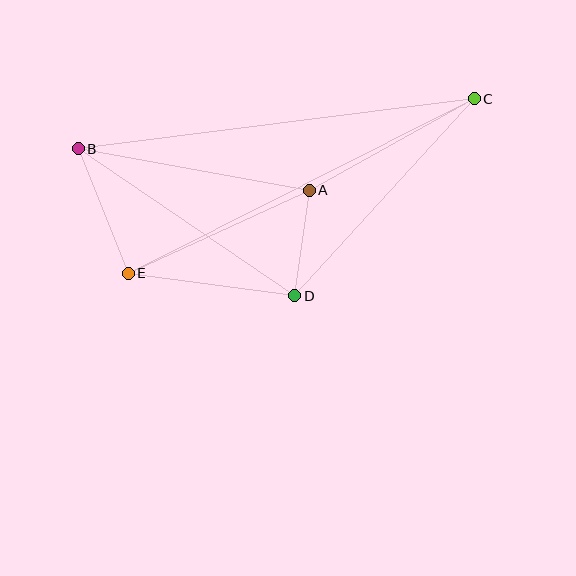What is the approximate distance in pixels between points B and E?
The distance between B and E is approximately 134 pixels.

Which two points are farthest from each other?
Points B and C are farthest from each other.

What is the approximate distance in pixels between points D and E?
The distance between D and E is approximately 168 pixels.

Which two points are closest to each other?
Points A and D are closest to each other.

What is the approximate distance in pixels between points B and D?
The distance between B and D is approximately 262 pixels.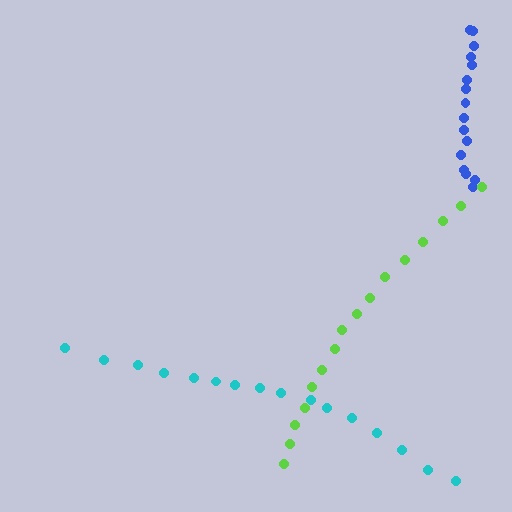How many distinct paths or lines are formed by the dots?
There are 3 distinct paths.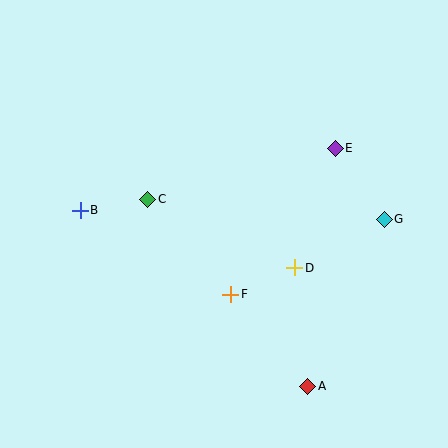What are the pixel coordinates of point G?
Point G is at (384, 219).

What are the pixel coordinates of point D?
Point D is at (295, 268).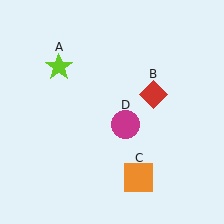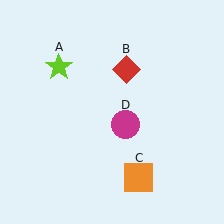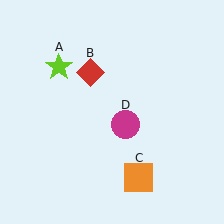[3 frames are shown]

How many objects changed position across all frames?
1 object changed position: red diamond (object B).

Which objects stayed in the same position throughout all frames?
Lime star (object A) and orange square (object C) and magenta circle (object D) remained stationary.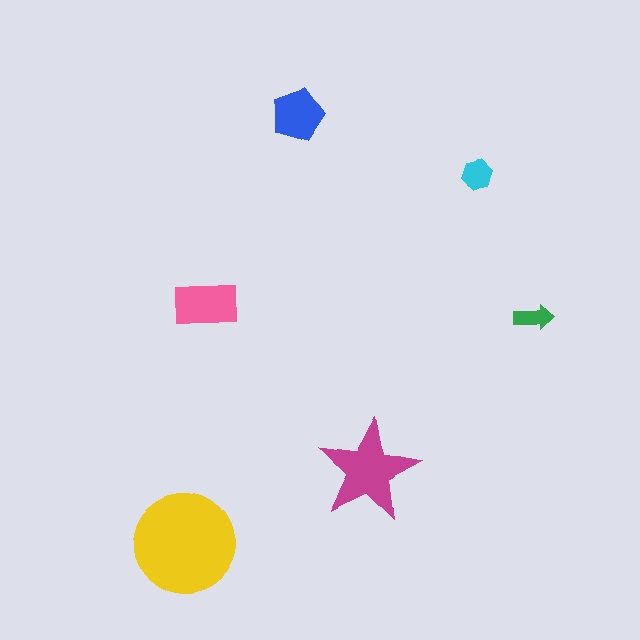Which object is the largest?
The yellow circle.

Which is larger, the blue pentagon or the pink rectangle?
The pink rectangle.